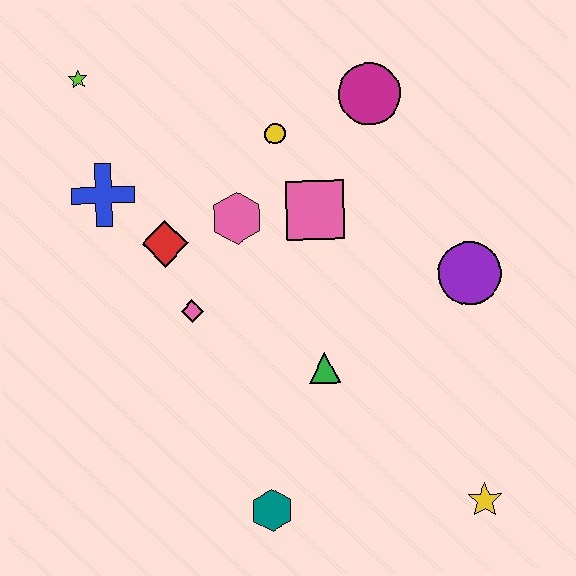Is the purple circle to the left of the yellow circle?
No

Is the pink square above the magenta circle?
No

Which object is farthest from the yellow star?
The lime star is farthest from the yellow star.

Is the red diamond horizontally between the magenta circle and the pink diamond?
No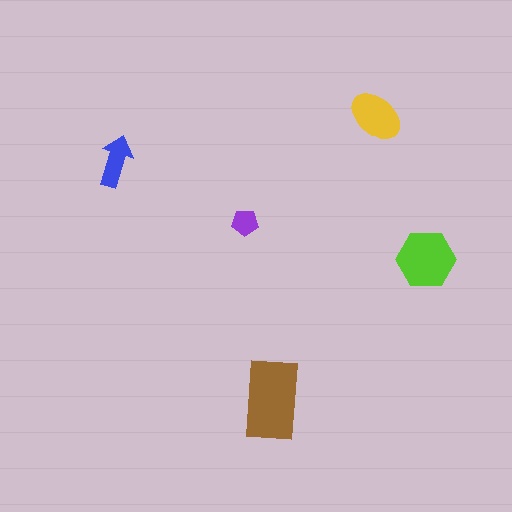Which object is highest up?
The yellow ellipse is topmost.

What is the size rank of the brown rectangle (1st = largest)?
1st.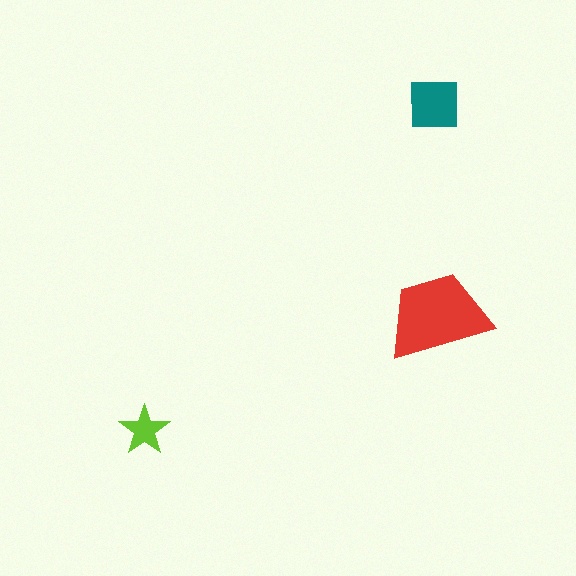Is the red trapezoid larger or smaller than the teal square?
Larger.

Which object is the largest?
The red trapezoid.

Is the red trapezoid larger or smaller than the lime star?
Larger.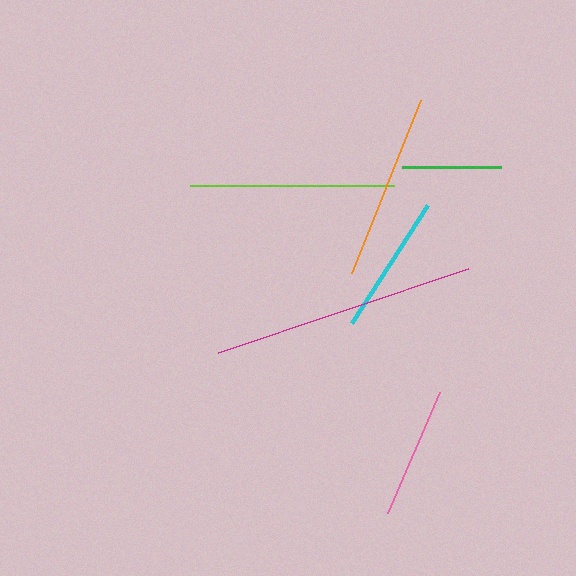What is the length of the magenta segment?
The magenta segment is approximately 264 pixels long.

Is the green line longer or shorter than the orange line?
The orange line is longer than the green line.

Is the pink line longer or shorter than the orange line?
The orange line is longer than the pink line.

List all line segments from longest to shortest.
From longest to shortest: magenta, lime, orange, cyan, pink, green.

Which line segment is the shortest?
The green line is the shortest at approximately 99 pixels.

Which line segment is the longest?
The magenta line is the longest at approximately 264 pixels.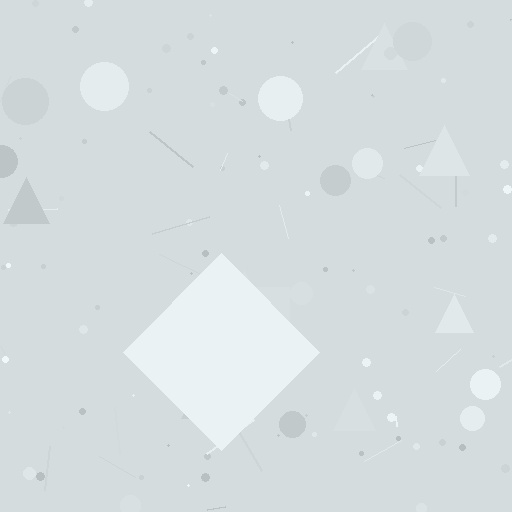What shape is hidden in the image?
A diamond is hidden in the image.